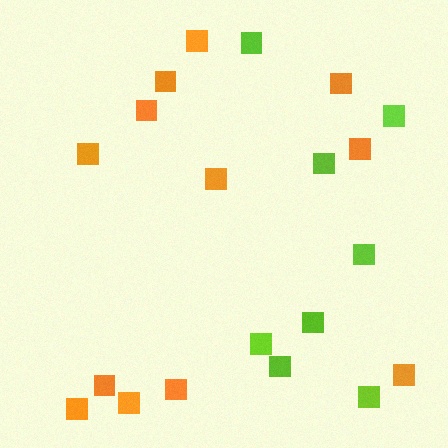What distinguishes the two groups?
There are 2 groups: one group of orange squares (12) and one group of lime squares (8).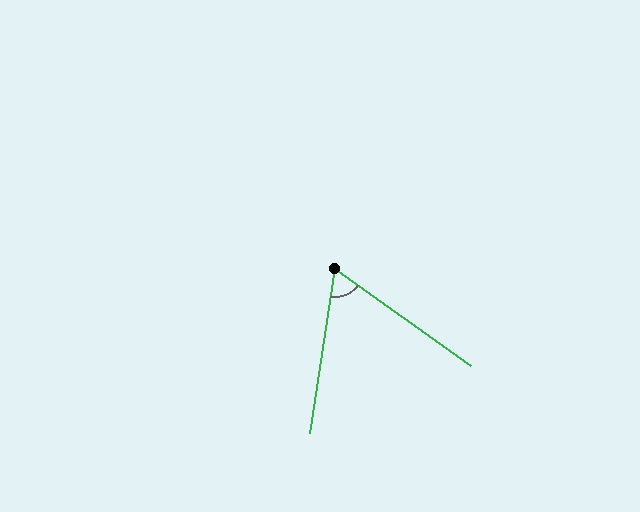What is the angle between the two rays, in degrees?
Approximately 63 degrees.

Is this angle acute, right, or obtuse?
It is acute.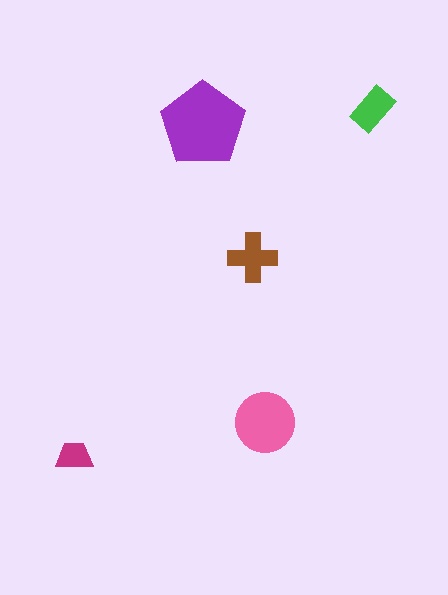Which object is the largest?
The purple pentagon.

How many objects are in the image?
There are 5 objects in the image.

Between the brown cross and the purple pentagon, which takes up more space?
The purple pentagon.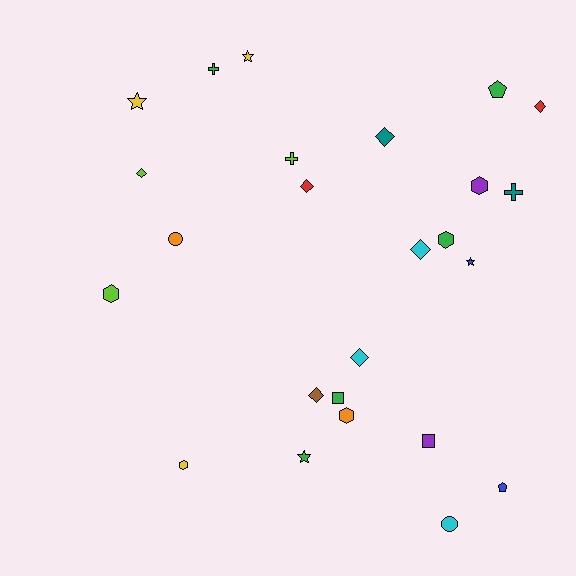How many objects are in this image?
There are 25 objects.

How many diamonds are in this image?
There are 7 diamonds.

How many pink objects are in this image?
There are no pink objects.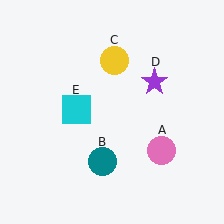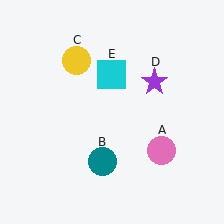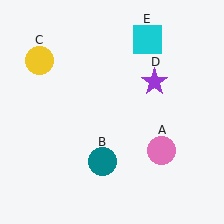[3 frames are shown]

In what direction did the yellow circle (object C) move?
The yellow circle (object C) moved left.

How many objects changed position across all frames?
2 objects changed position: yellow circle (object C), cyan square (object E).